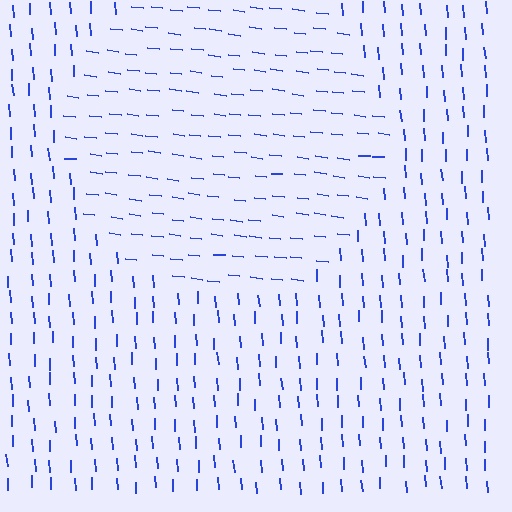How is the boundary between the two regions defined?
The boundary is defined purely by a change in line orientation (approximately 80 degrees difference). All lines are the same color and thickness.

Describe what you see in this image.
The image is filled with small blue line segments. A circle region in the image has lines oriented differently from the surrounding lines, creating a visible texture boundary.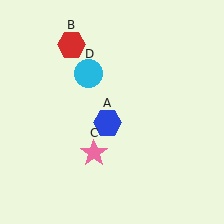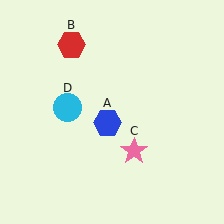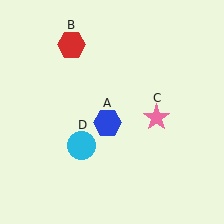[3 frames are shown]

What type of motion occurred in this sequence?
The pink star (object C), cyan circle (object D) rotated counterclockwise around the center of the scene.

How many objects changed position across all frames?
2 objects changed position: pink star (object C), cyan circle (object D).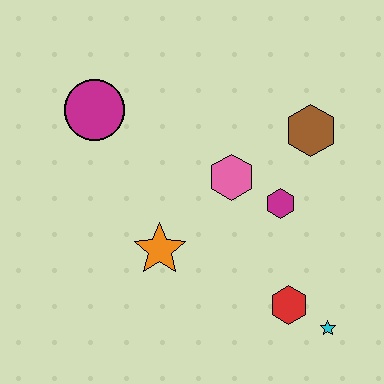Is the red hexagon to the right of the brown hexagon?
No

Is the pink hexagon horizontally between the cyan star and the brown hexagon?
No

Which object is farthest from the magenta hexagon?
The magenta circle is farthest from the magenta hexagon.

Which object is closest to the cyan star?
The red hexagon is closest to the cyan star.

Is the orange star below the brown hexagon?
Yes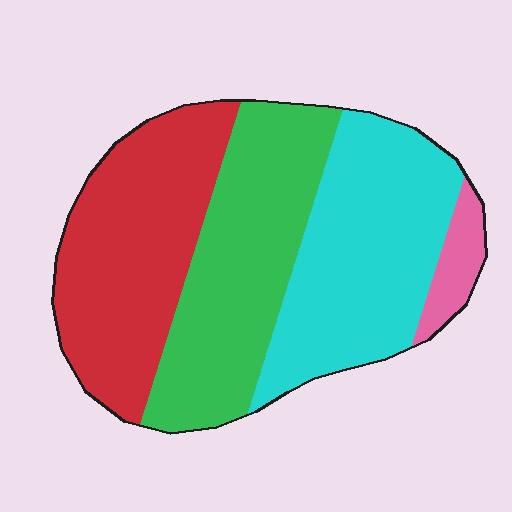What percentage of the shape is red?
Red takes up about one third (1/3) of the shape.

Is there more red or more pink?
Red.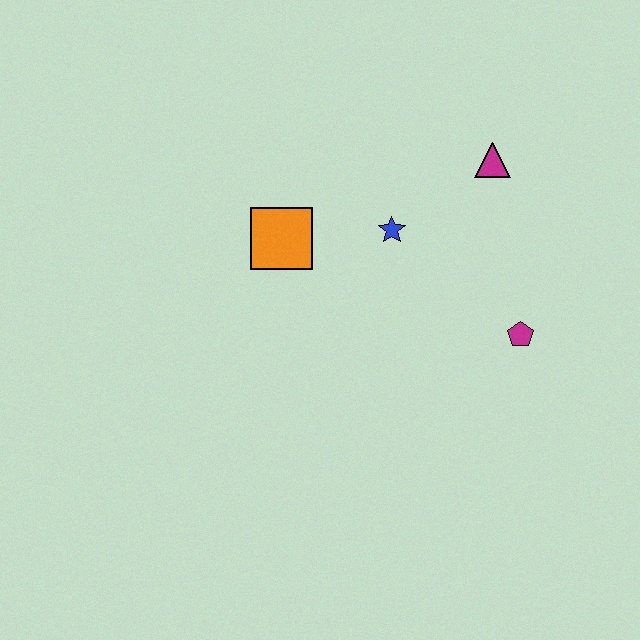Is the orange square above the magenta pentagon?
Yes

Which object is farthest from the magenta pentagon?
The orange square is farthest from the magenta pentagon.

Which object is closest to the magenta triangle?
The blue star is closest to the magenta triangle.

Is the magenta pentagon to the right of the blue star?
Yes